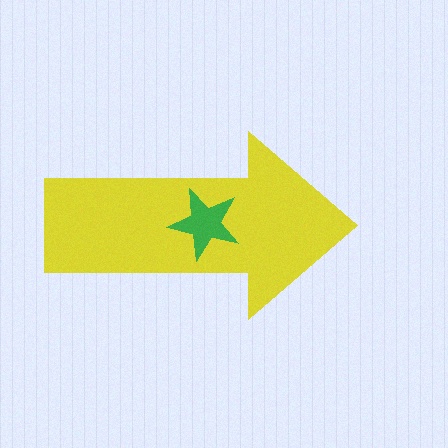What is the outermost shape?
The yellow arrow.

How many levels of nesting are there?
2.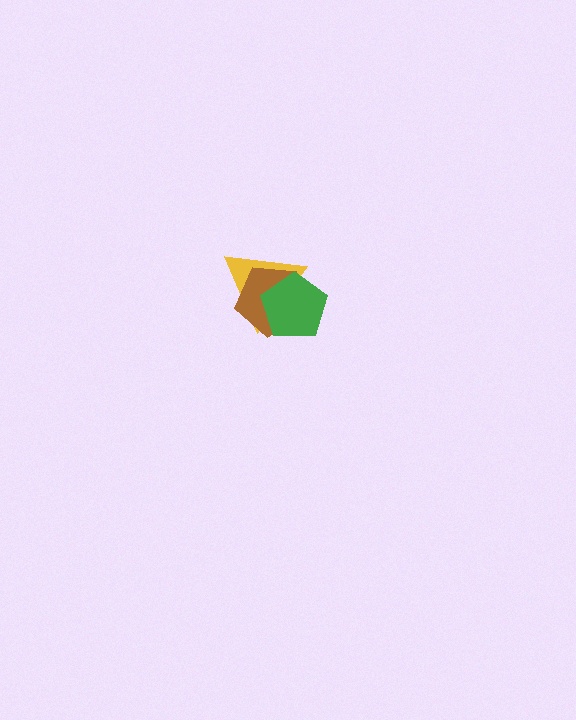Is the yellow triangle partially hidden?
Yes, it is partially covered by another shape.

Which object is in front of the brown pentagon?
The green pentagon is in front of the brown pentagon.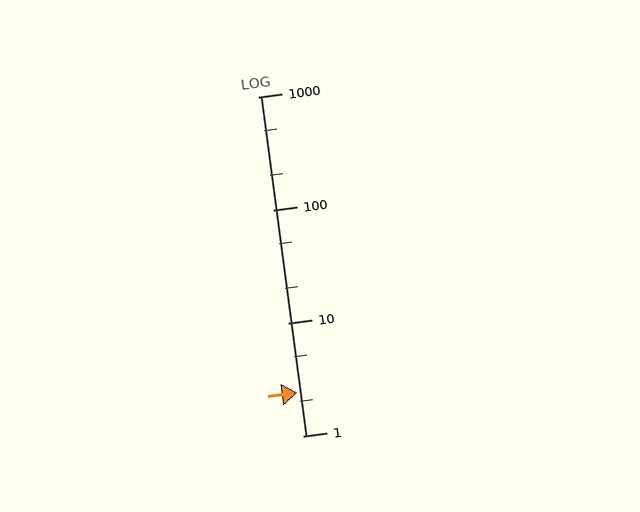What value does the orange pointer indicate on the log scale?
The pointer indicates approximately 2.4.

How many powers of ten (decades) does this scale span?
The scale spans 3 decades, from 1 to 1000.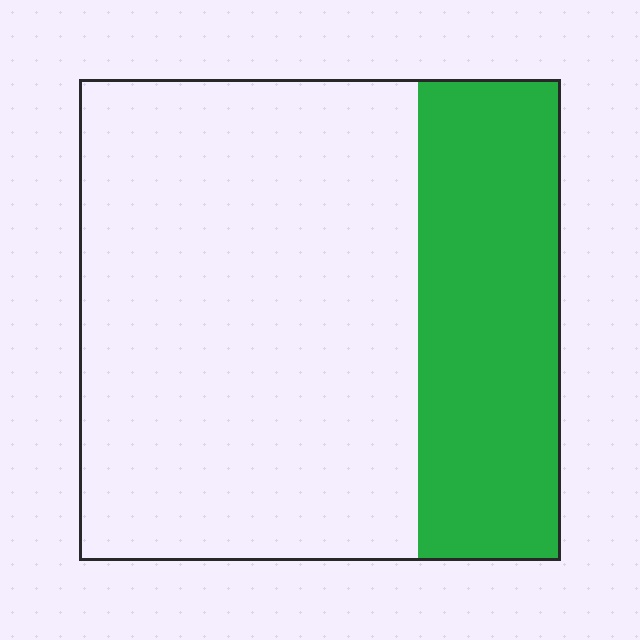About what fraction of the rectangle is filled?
About one third (1/3).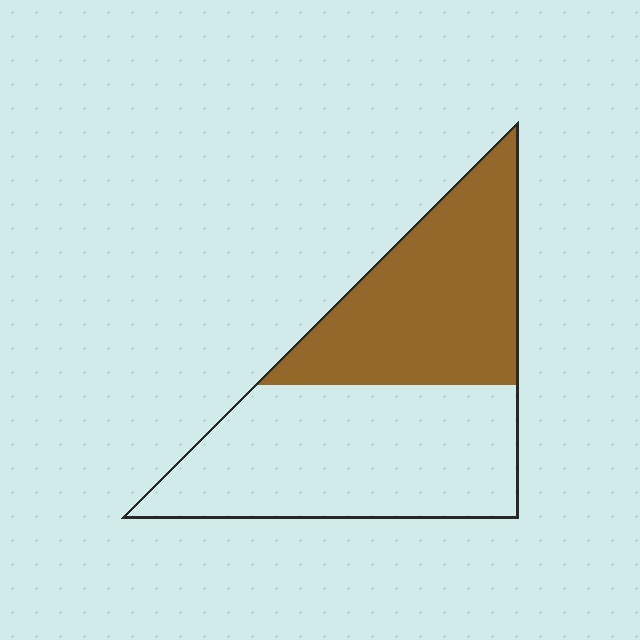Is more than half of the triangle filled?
No.